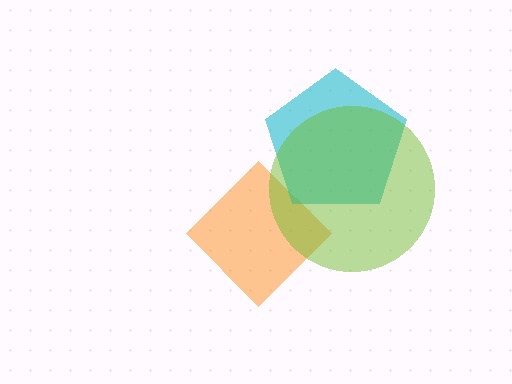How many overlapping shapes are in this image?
There are 3 overlapping shapes in the image.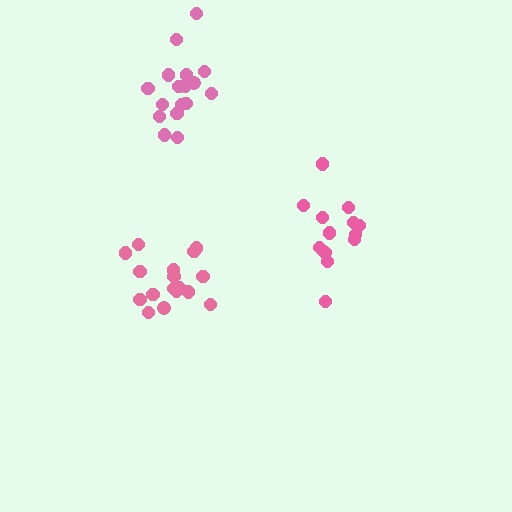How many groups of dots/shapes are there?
There are 3 groups.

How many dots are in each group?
Group 1: 18 dots, Group 2: 13 dots, Group 3: 17 dots (48 total).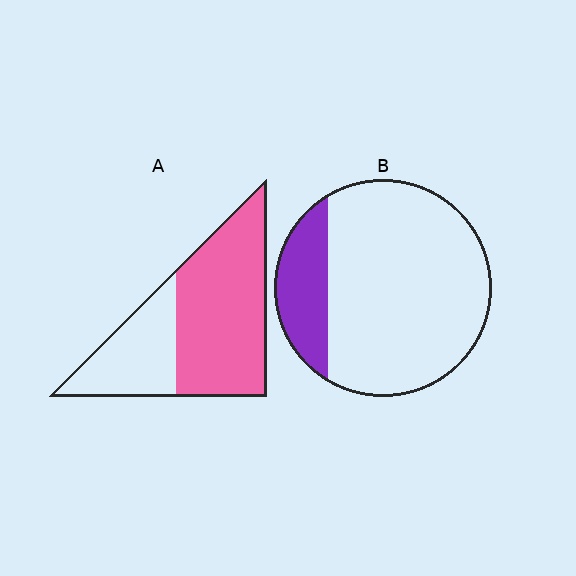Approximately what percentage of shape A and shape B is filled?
A is approximately 65% and B is approximately 20%.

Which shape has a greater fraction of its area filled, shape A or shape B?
Shape A.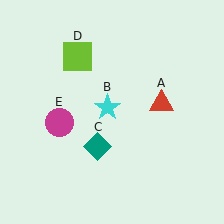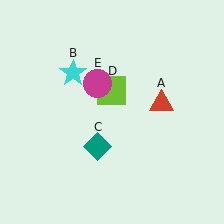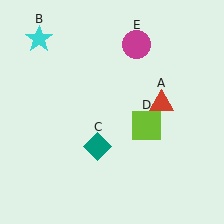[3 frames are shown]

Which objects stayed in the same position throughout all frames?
Red triangle (object A) and teal diamond (object C) remained stationary.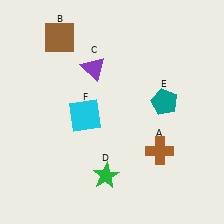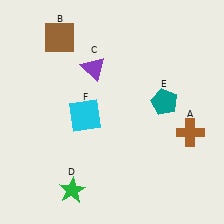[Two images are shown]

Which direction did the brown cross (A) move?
The brown cross (A) moved right.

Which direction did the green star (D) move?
The green star (D) moved left.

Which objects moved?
The objects that moved are: the brown cross (A), the green star (D).